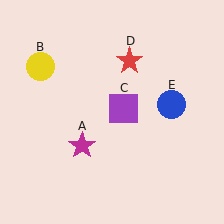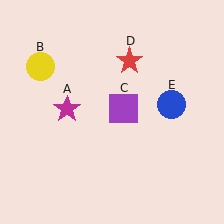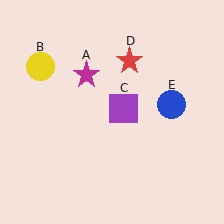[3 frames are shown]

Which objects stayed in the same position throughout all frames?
Yellow circle (object B) and purple square (object C) and red star (object D) and blue circle (object E) remained stationary.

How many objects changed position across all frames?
1 object changed position: magenta star (object A).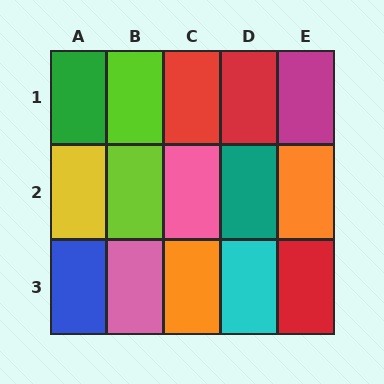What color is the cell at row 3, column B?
Pink.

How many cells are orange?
2 cells are orange.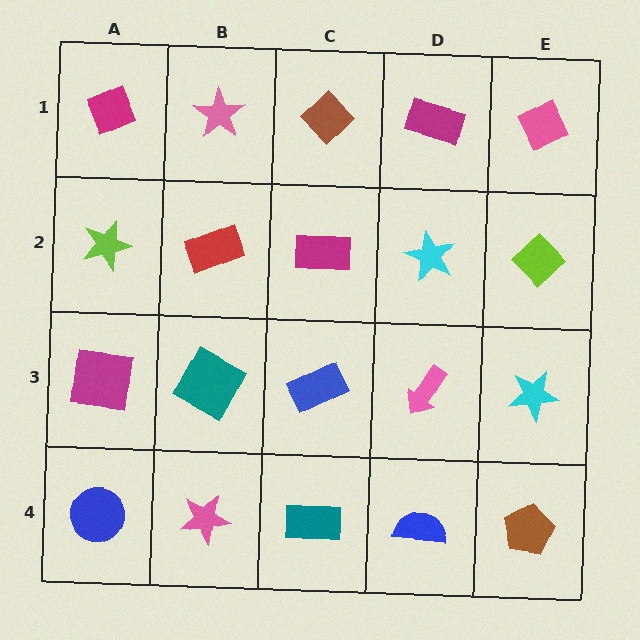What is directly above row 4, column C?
A blue rectangle.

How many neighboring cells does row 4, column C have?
3.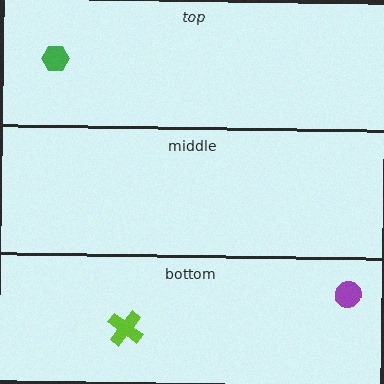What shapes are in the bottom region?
The lime cross, the purple circle.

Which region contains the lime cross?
The bottom region.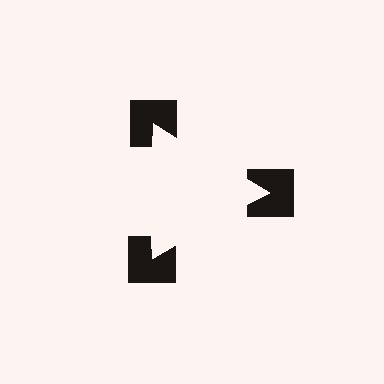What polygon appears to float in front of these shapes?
An illusory triangle — its edges are inferred from the aligned wedge cuts in the notched squares, not physically drawn.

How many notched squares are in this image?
There are 3 — one at each vertex of the illusory triangle.